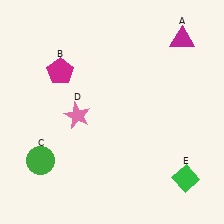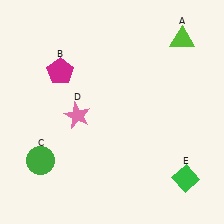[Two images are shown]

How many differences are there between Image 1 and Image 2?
There is 1 difference between the two images.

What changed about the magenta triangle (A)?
In Image 1, A is magenta. In Image 2, it changed to lime.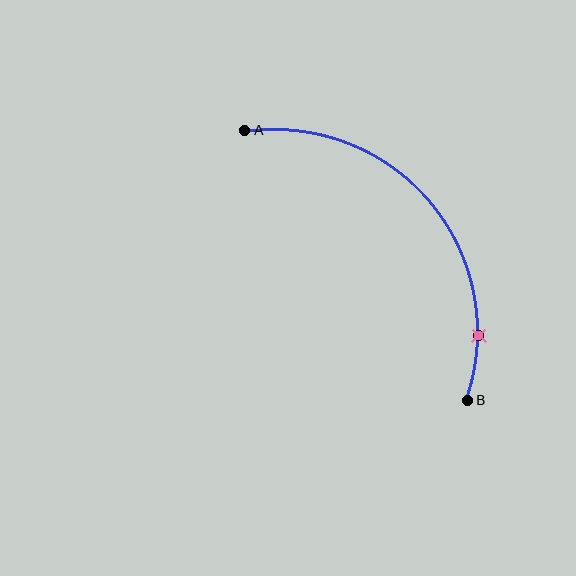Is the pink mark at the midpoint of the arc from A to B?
No. The pink mark lies on the arc but is closer to endpoint B. The arc midpoint would be at the point on the curve equidistant along the arc from both A and B.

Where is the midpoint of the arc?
The arc midpoint is the point on the curve farthest from the straight line joining A and B. It sits above and to the right of that line.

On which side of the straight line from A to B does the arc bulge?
The arc bulges above and to the right of the straight line connecting A and B.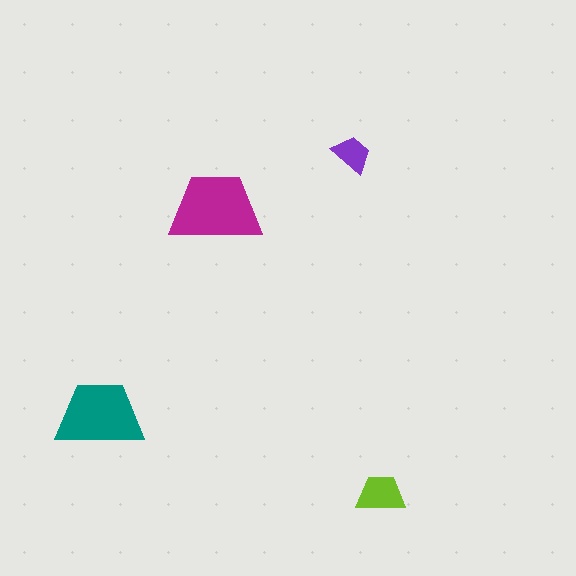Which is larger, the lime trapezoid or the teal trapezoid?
The teal one.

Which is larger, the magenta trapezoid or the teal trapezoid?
The magenta one.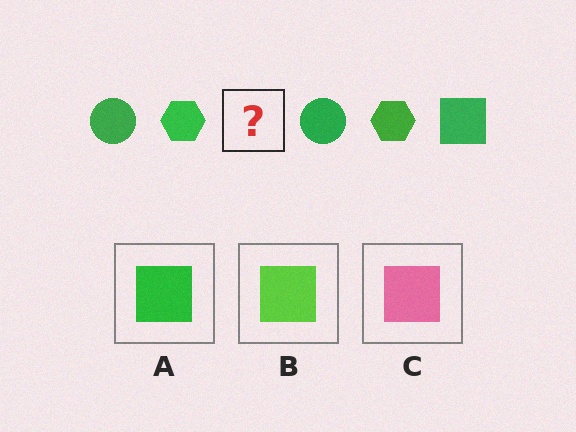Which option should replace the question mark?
Option A.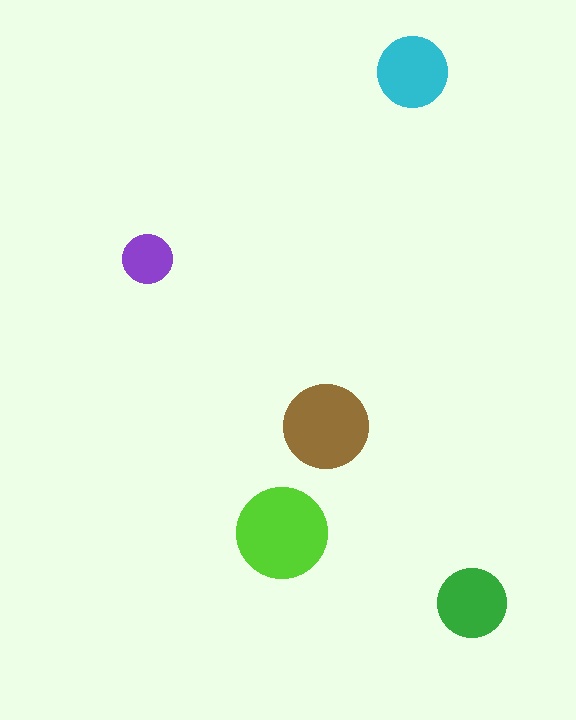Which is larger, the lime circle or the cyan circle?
The lime one.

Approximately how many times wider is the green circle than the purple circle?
About 1.5 times wider.